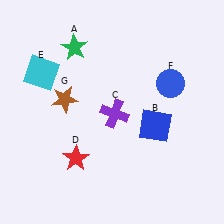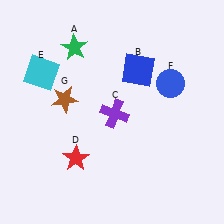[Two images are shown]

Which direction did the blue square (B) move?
The blue square (B) moved up.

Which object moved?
The blue square (B) moved up.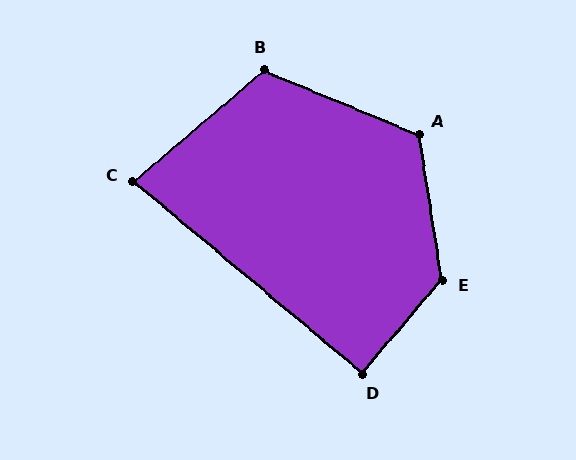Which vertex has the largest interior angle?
E, at approximately 131 degrees.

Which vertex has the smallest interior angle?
C, at approximately 81 degrees.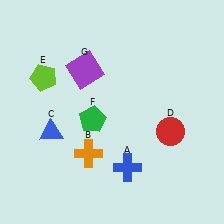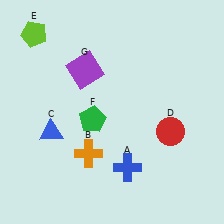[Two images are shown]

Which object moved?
The lime pentagon (E) moved up.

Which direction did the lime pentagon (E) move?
The lime pentagon (E) moved up.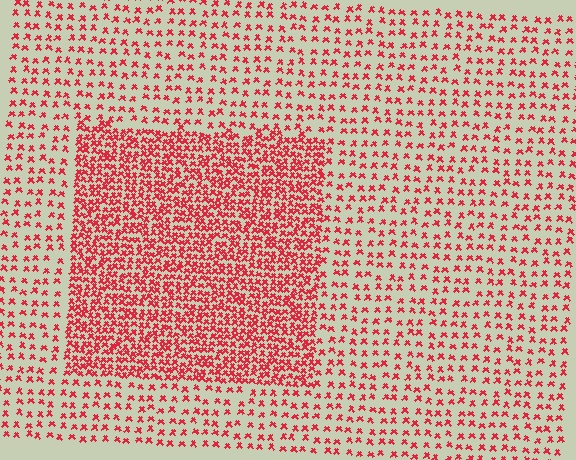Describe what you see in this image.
The image contains small red elements arranged at two different densities. A rectangle-shaped region is visible where the elements are more densely packed than the surrounding area.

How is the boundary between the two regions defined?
The boundary is defined by a change in element density (approximately 2.4x ratio). All elements are the same color, size, and shape.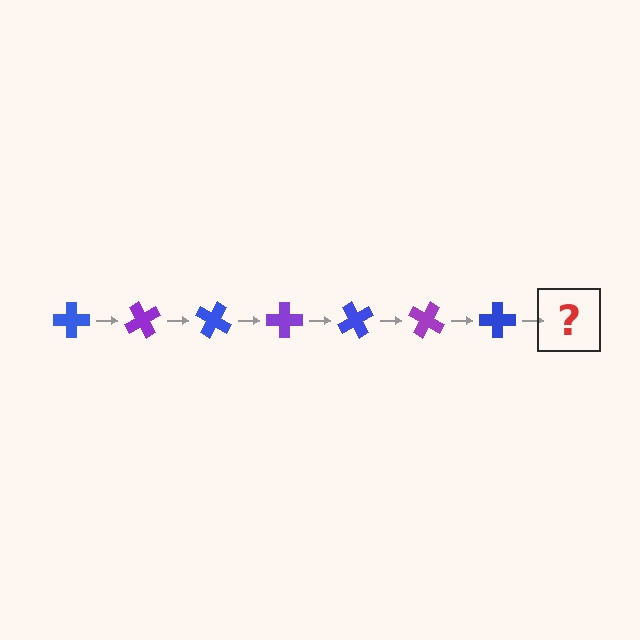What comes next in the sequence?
The next element should be a purple cross, rotated 420 degrees from the start.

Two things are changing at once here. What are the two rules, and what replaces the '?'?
The two rules are that it rotates 60 degrees each step and the color cycles through blue and purple. The '?' should be a purple cross, rotated 420 degrees from the start.